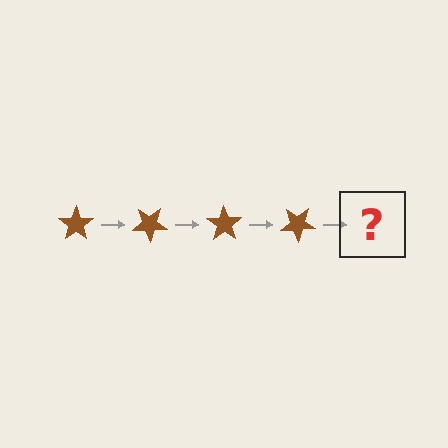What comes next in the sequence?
The next element should be a brown star rotated 140 degrees.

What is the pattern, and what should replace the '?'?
The pattern is that the star rotates 35 degrees each step. The '?' should be a brown star rotated 140 degrees.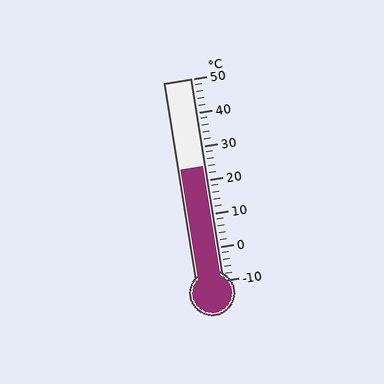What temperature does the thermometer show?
The thermometer shows approximately 24°C.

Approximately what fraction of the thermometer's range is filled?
The thermometer is filled to approximately 55% of its range.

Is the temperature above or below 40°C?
The temperature is below 40°C.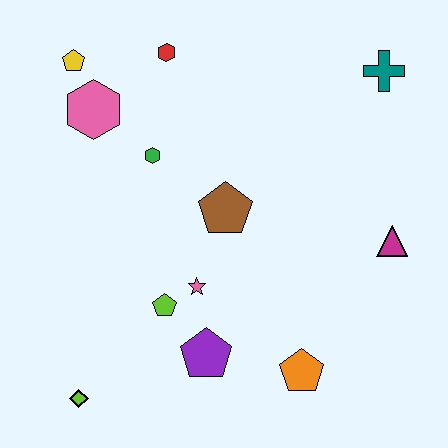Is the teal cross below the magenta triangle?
No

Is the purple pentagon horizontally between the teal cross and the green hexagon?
Yes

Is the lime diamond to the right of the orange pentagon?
No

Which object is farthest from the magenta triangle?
The yellow pentagon is farthest from the magenta triangle.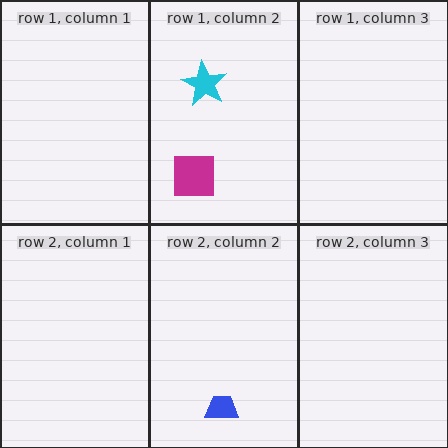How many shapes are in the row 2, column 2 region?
1.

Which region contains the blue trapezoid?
The row 2, column 2 region.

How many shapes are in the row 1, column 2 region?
2.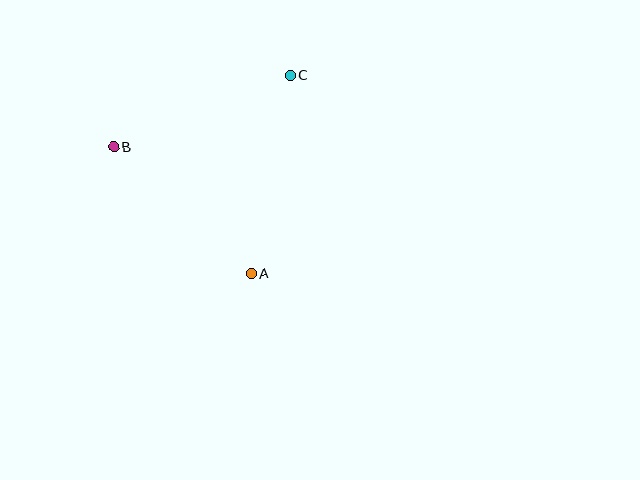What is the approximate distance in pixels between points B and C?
The distance between B and C is approximately 190 pixels.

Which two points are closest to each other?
Points A and B are closest to each other.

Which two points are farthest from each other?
Points A and C are farthest from each other.